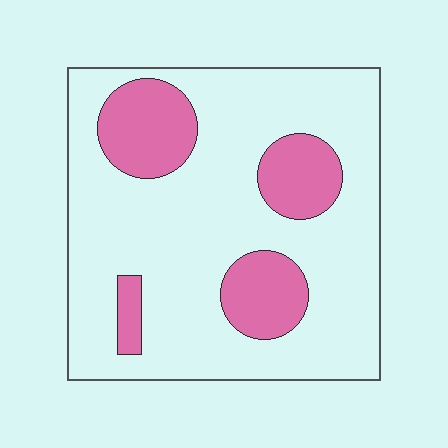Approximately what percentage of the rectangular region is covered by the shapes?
Approximately 20%.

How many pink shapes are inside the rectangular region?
4.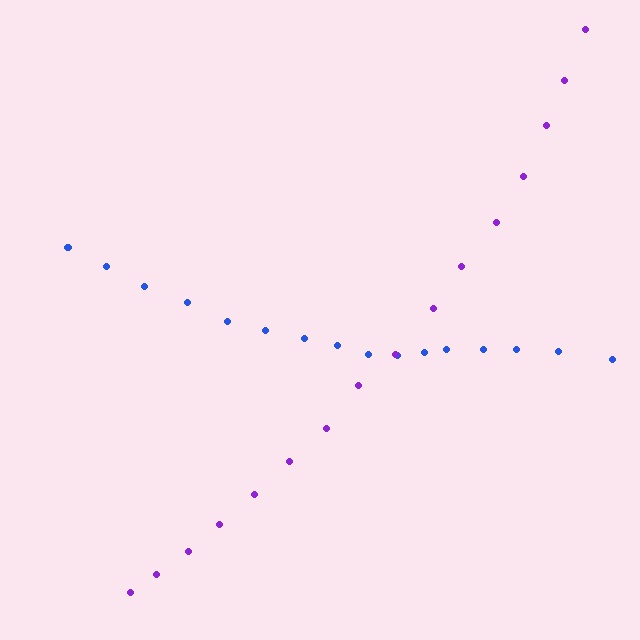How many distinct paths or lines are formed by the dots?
There are 2 distinct paths.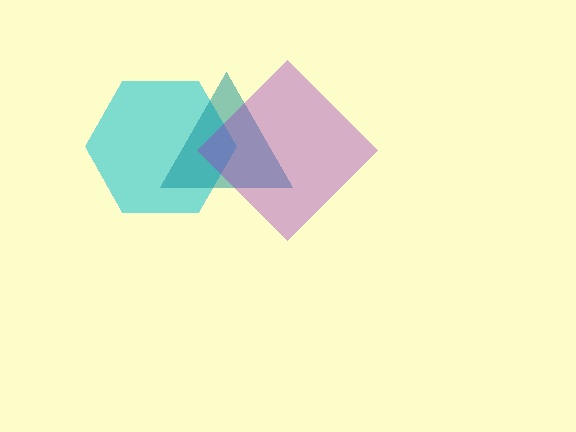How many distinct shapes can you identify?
There are 3 distinct shapes: a cyan hexagon, a teal triangle, a purple diamond.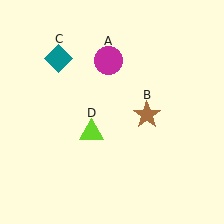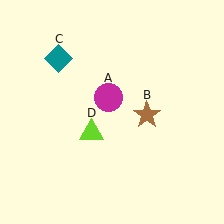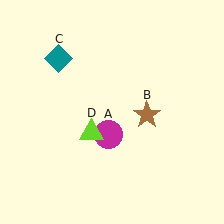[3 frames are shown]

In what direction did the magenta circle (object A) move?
The magenta circle (object A) moved down.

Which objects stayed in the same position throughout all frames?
Brown star (object B) and teal diamond (object C) and lime triangle (object D) remained stationary.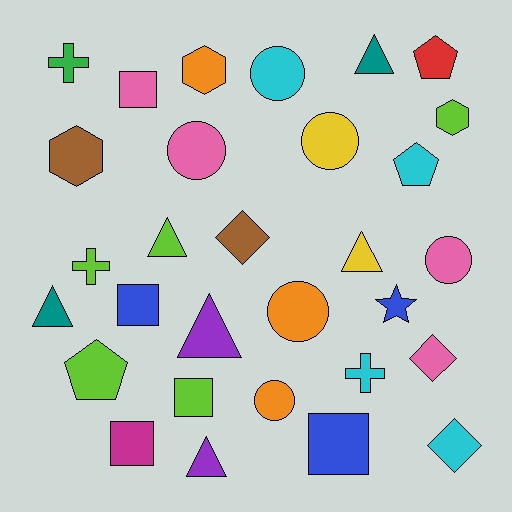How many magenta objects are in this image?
There is 1 magenta object.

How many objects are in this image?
There are 30 objects.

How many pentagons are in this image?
There are 3 pentagons.